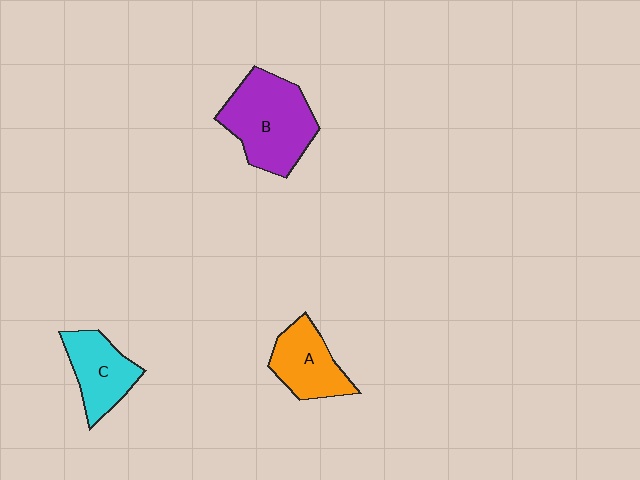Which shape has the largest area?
Shape B (purple).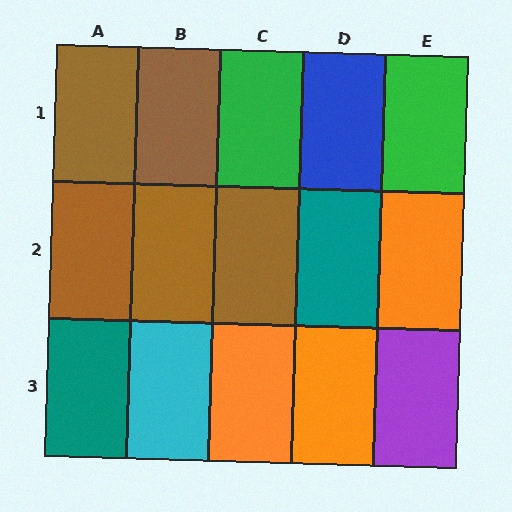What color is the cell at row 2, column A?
Brown.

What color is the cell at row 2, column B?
Brown.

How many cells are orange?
3 cells are orange.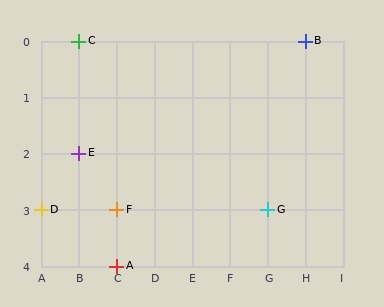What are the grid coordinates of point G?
Point G is at grid coordinates (G, 3).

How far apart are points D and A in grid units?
Points D and A are 2 columns and 1 row apart (about 2.2 grid units diagonally).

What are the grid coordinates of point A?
Point A is at grid coordinates (C, 4).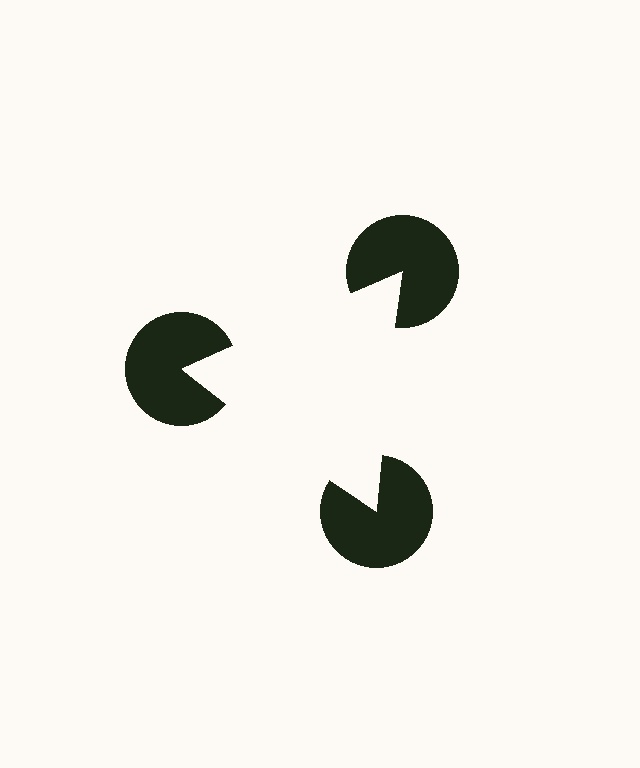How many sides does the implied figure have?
3 sides.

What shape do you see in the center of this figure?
An illusory triangle — its edges are inferred from the aligned wedge cuts in the pac-man discs, not physically drawn.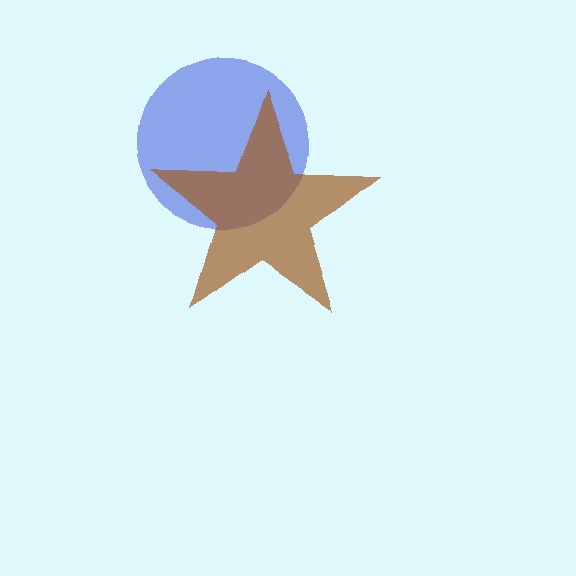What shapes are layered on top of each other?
The layered shapes are: a blue circle, a brown star.